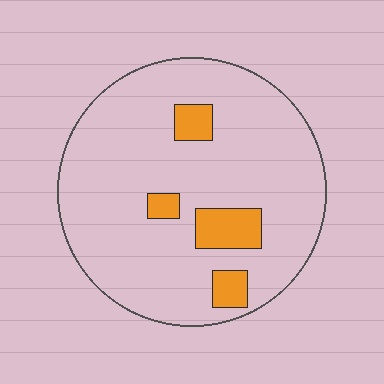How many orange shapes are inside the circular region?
4.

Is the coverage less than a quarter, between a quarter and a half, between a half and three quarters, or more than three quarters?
Less than a quarter.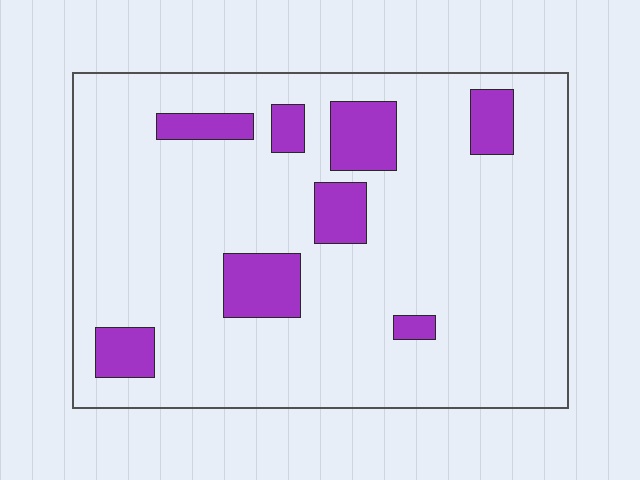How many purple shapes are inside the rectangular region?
8.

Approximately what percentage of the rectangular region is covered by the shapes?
Approximately 15%.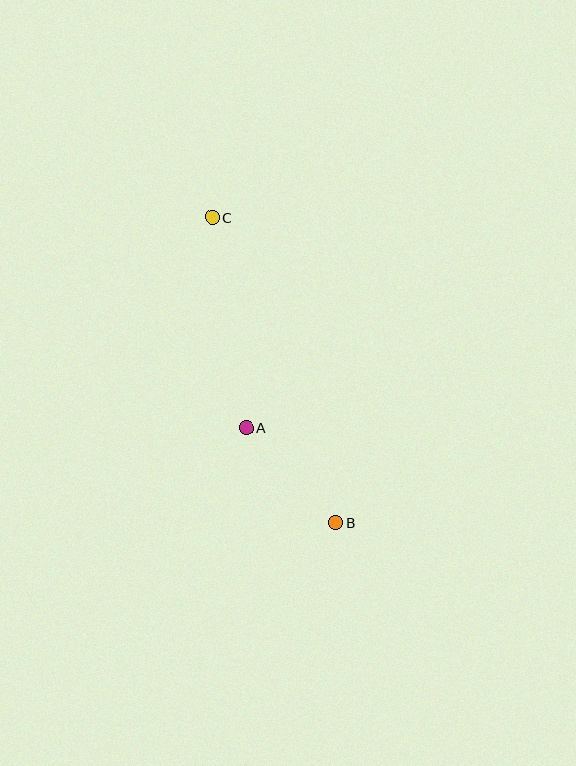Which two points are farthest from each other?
Points B and C are farthest from each other.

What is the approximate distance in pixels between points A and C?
The distance between A and C is approximately 213 pixels.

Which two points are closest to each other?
Points A and B are closest to each other.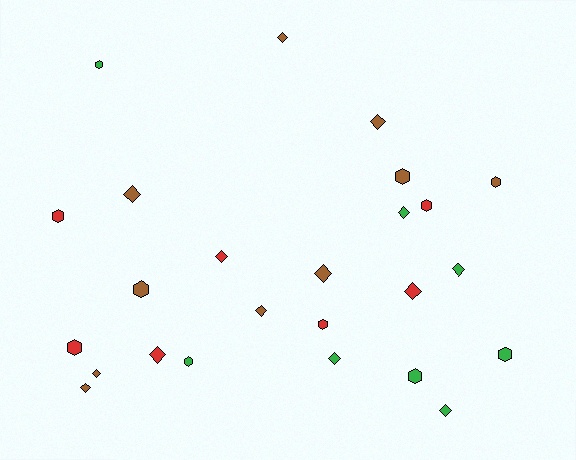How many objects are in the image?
There are 25 objects.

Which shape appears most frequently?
Diamond, with 14 objects.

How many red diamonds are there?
There are 3 red diamonds.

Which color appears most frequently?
Brown, with 10 objects.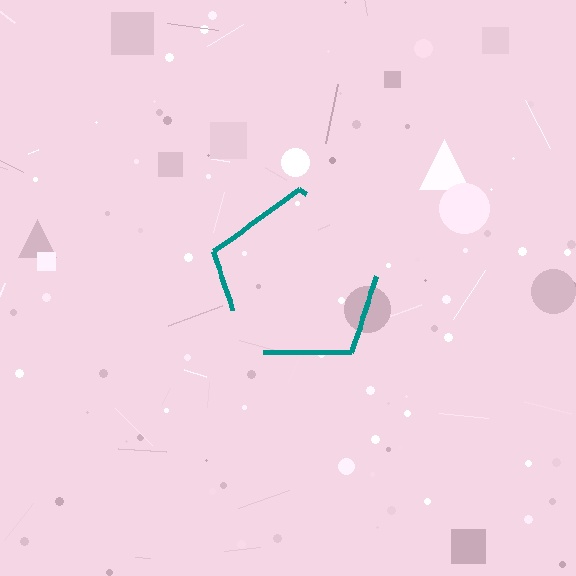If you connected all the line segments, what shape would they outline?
They would outline a pentagon.